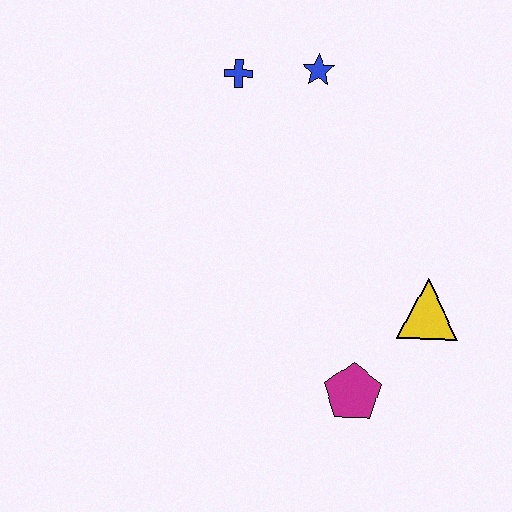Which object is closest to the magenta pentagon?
The yellow triangle is closest to the magenta pentagon.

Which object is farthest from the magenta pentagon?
The blue cross is farthest from the magenta pentagon.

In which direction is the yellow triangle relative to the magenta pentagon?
The yellow triangle is above the magenta pentagon.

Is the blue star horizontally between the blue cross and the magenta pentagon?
Yes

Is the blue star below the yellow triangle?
No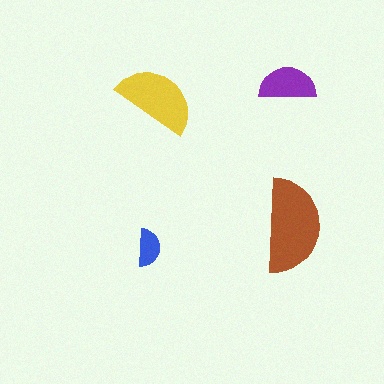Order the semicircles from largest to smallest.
the brown one, the yellow one, the purple one, the blue one.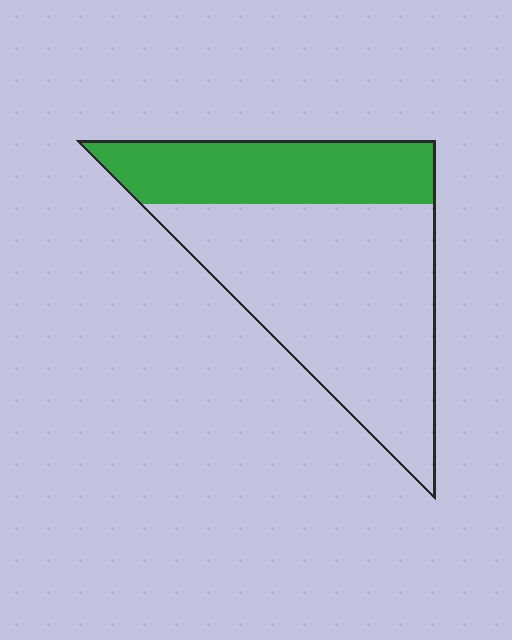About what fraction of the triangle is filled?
About one third (1/3).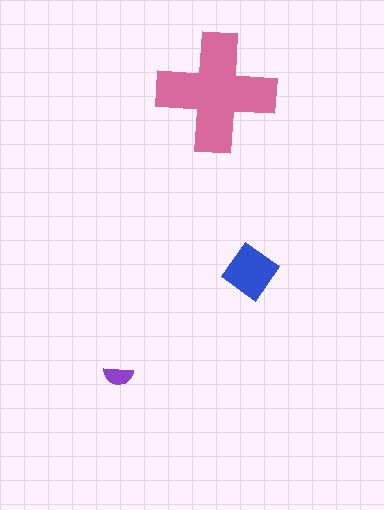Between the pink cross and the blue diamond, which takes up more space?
The pink cross.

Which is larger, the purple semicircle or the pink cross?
The pink cross.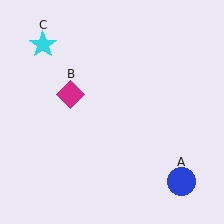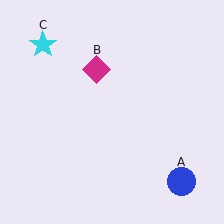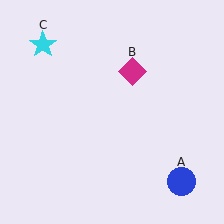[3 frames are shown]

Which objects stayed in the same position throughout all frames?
Blue circle (object A) and cyan star (object C) remained stationary.